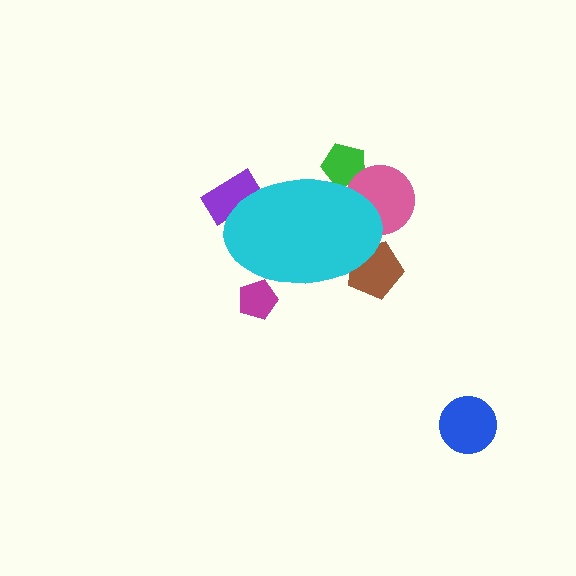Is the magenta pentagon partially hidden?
Yes, the magenta pentagon is partially hidden behind the cyan ellipse.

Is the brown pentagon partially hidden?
Yes, the brown pentagon is partially hidden behind the cyan ellipse.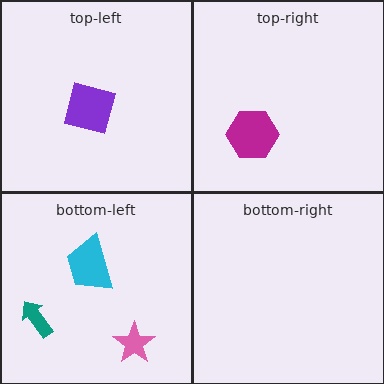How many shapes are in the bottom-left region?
3.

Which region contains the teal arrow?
The bottom-left region.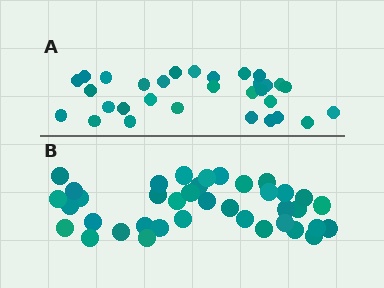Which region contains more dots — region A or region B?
Region B (the bottom region) has more dots.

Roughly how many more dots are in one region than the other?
Region B has roughly 8 or so more dots than region A.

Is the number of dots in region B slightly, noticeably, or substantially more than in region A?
Region B has only slightly more — the two regions are fairly close. The ratio is roughly 1.2 to 1.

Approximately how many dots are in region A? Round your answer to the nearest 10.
About 30 dots. (The exact count is 31, which rounds to 30.)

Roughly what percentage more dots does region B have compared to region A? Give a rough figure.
About 25% more.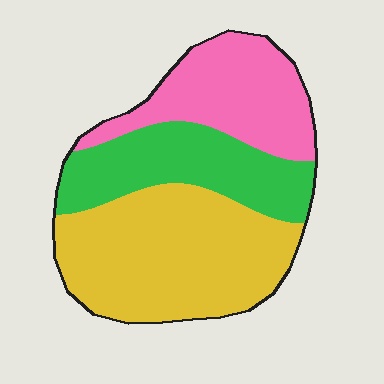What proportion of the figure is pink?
Pink covers about 25% of the figure.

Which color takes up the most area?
Yellow, at roughly 45%.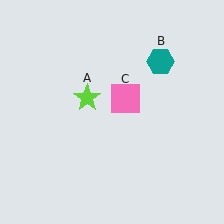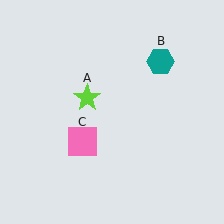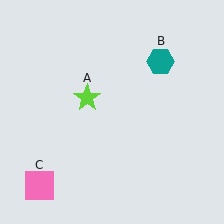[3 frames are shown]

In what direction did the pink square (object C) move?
The pink square (object C) moved down and to the left.